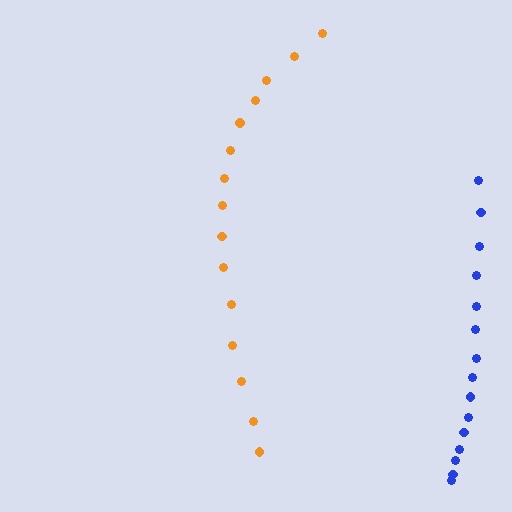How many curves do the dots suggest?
There are 2 distinct paths.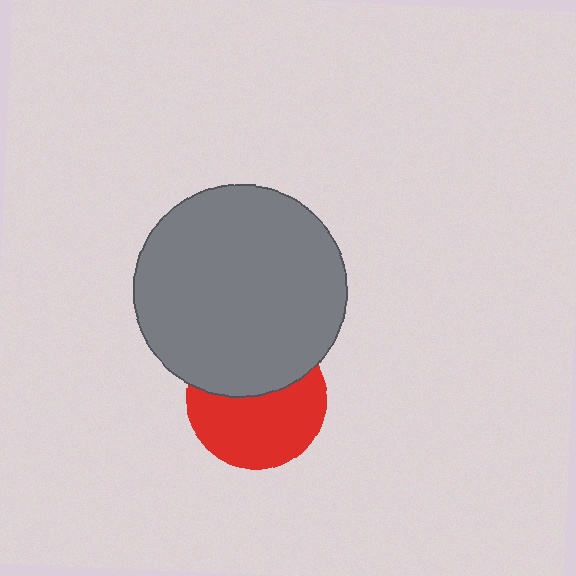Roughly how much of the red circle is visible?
About half of it is visible (roughly 59%).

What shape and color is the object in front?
The object in front is a gray circle.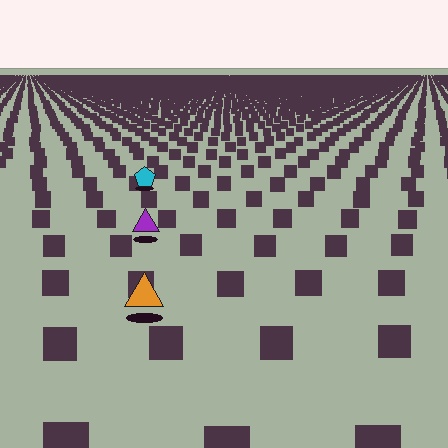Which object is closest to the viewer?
The orange triangle is closest. The texture marks near it are larger and more spread out.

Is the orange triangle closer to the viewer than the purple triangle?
Yes. The orange triangle is closer — you can tell from the texture gradient: the ground texture is coarser near it.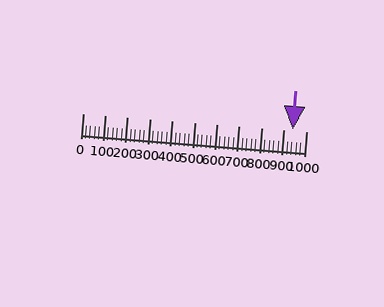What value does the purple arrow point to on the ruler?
The purple arrow points to approximately 939.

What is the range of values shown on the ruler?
The ruler shows values from 0 to 1000.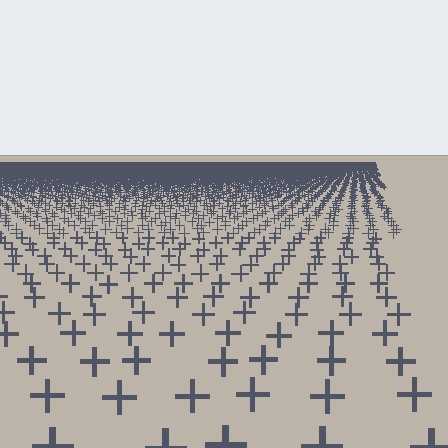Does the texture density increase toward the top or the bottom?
Density increases toward the top.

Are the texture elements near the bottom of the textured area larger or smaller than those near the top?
Larger. Near the bottom, elements are closer to the viewer and appear at a bigger on-screen size.